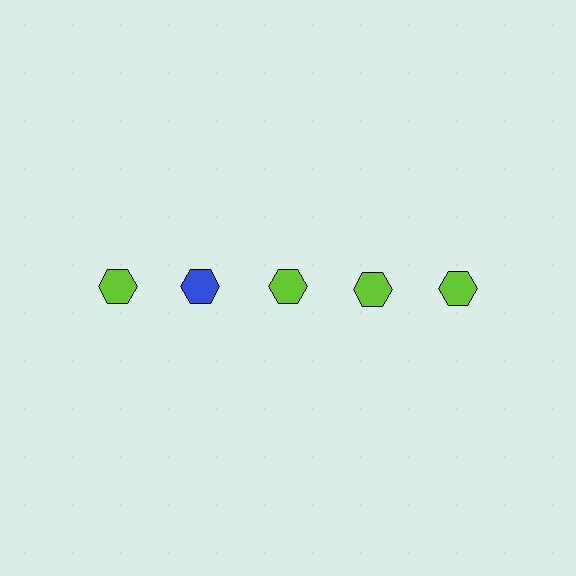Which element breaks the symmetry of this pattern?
The blue hexagon in the top row, second from left column breaks the symmetry. All other shapes are lime hexagons.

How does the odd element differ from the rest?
It has a different color: blue instead of lime.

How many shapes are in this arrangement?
There are 5 shapes arranged in a grid pattern.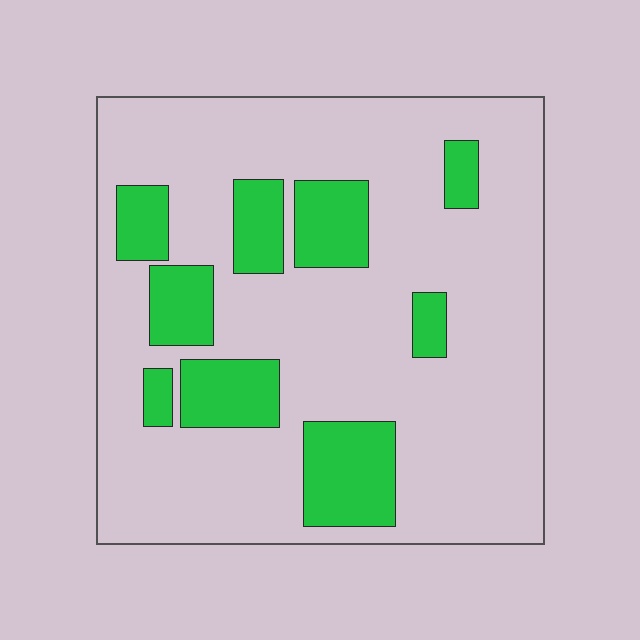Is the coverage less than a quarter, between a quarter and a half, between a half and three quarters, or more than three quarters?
Less than a quarter.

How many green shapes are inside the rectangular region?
9.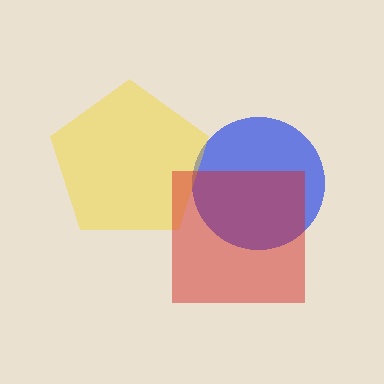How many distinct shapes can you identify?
There are 3 distinct shapes: a blue circle, a yellow pentagon, a red square.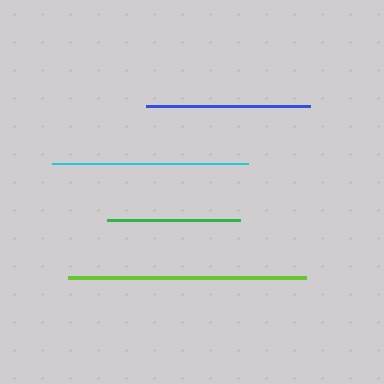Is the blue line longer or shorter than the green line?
The blue line is longer than the green line.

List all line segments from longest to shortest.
From longest to shortest: lime, cyan, blue, green.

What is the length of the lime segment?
The lime segment is approximately 238 pixels long.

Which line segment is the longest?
The lime line is the longest at approximately 238 pixels.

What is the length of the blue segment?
The blue segment is approximately 164 pixels long.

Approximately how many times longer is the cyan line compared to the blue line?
The cyan line is approximately 1.2 times the length of the blue line.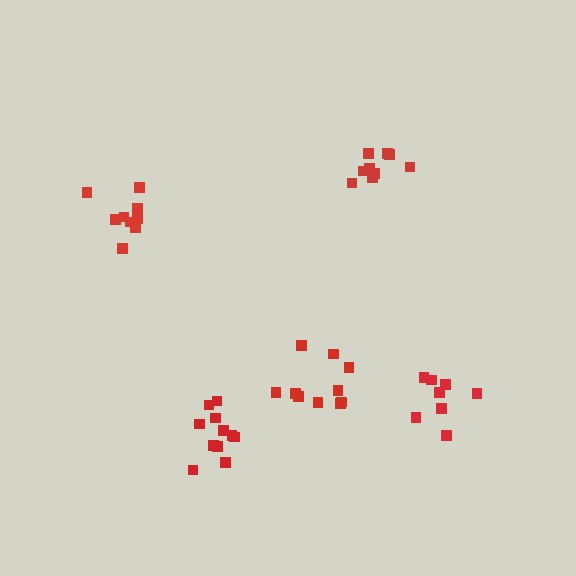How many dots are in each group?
Group 1: 9 dots, Group 2: 9 dots, Group 3: 8 dots, Group 4: 11 dots, Group 5: 10 dots (47 total).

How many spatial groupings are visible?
There are 5 spatial groupings.